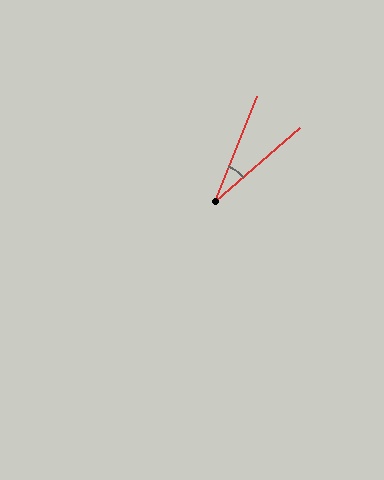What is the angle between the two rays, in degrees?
Approximately 27 degrees.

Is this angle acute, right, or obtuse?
It is acute.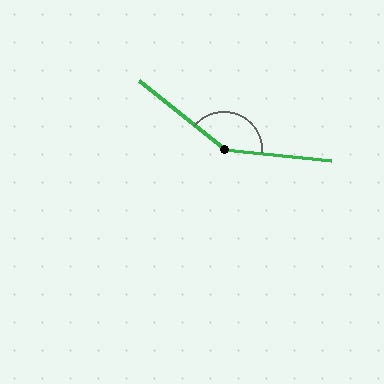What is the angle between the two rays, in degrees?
Approximately 147 degrees.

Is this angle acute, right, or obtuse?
It is obtuse.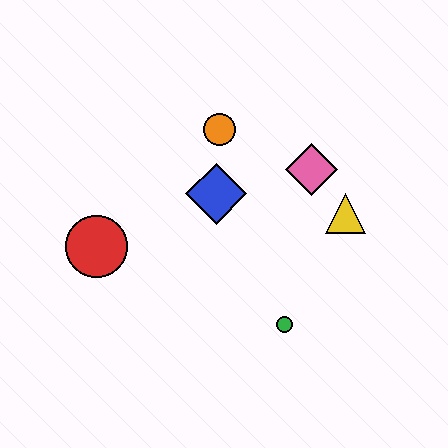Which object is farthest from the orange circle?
The green circle is farthest from the orange circle.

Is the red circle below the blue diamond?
Yes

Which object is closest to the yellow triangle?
The pink diamond is closest to the yellow triangle.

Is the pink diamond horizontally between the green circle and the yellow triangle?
Yes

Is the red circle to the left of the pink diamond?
Yes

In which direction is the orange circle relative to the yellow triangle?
The orange circle is to the left of the yellow triangle.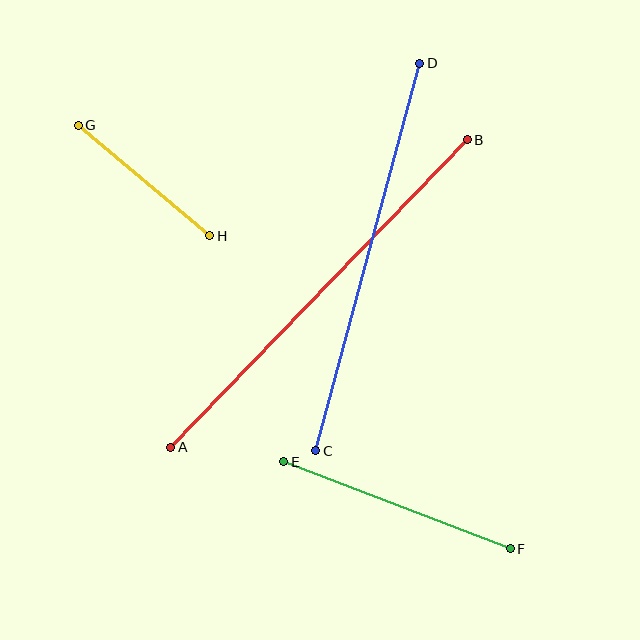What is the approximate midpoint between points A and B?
The midpoint is at approximately (319, 294) pixels.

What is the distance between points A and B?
The distance is approximately 427 pixels.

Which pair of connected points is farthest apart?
Points A and B are farthest apart.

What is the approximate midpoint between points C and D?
The midpoint is at approximately (368, 257) pixels.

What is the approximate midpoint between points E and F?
The midpoint is at approximately (397, 505) pixels.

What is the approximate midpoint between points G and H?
The midpoint is at approximately (144, 180) pixels.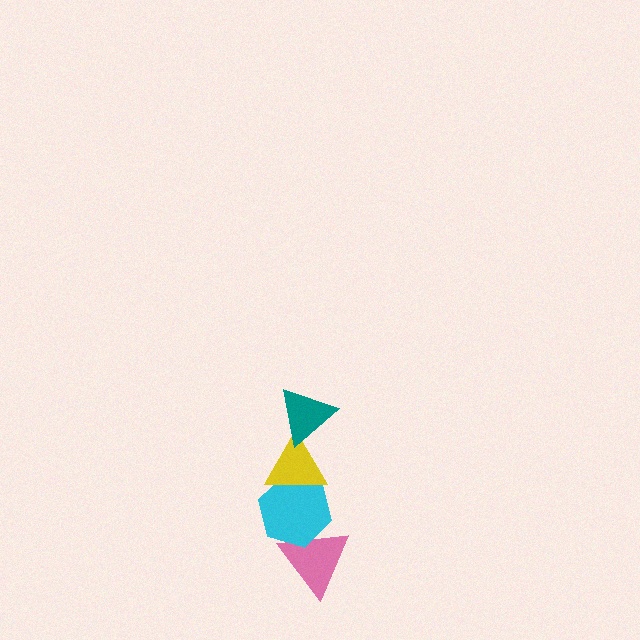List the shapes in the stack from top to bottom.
From top to bottom: the teal triangle, the yellow triangle, the cyan hexagon, the pink triangle.